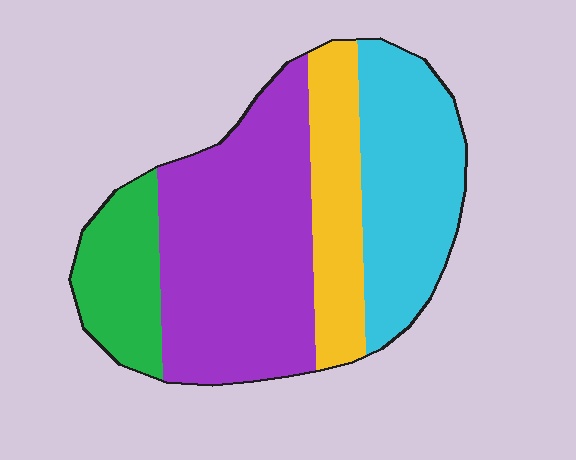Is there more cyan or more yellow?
Cyan.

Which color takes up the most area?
Purple, at roughly 40%.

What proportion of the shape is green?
Green covers roughly 15% of the shape.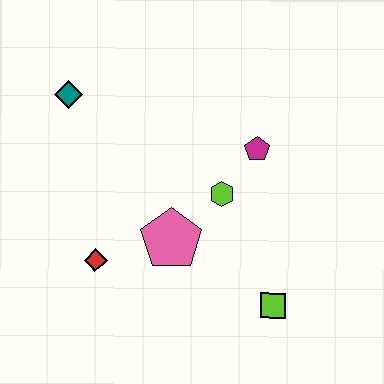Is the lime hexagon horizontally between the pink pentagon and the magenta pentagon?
Yes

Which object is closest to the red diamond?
The pink pentagon is closest to the red diamond.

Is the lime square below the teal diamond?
Yes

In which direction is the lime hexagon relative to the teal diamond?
The lime hexagon is to the right of the teal diamond.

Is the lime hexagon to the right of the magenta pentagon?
No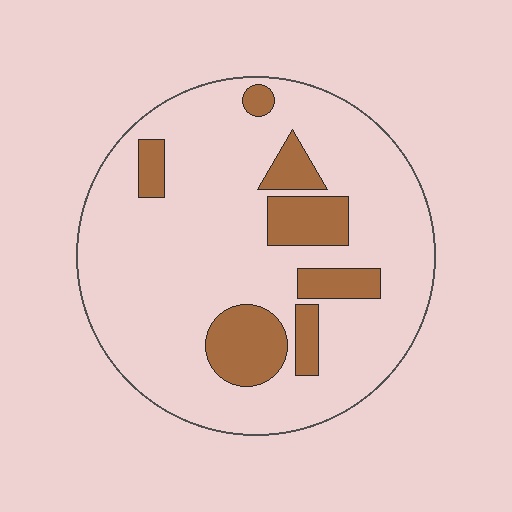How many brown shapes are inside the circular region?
7.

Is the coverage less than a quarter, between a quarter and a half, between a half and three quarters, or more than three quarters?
Less than a quarter.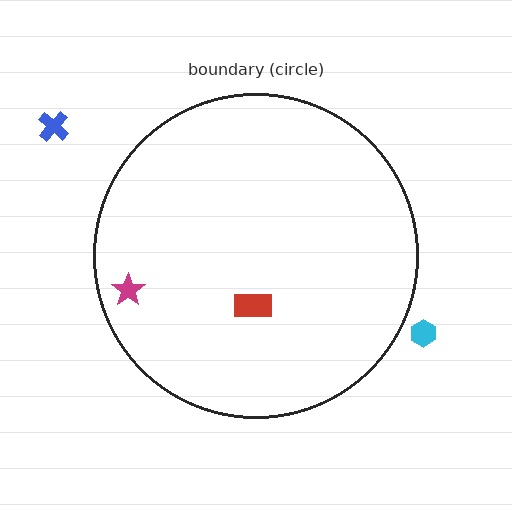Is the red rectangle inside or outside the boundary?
Inside.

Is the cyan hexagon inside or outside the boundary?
Outside.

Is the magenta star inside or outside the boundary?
Inside.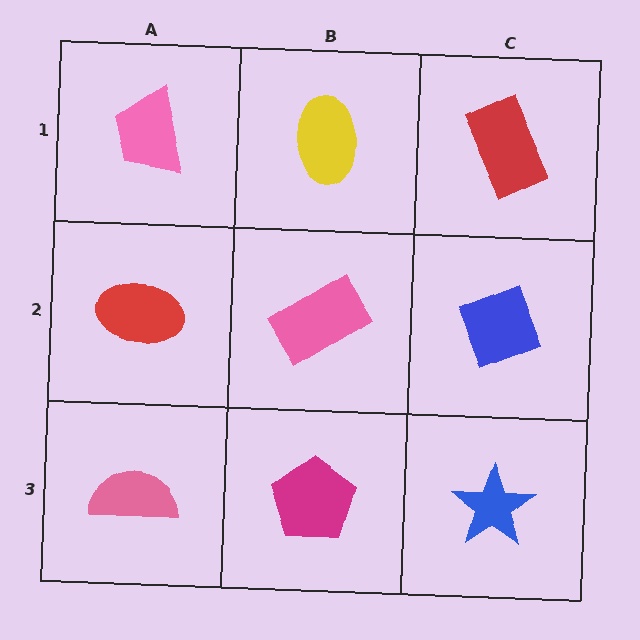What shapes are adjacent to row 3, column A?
A red ellipse (row 2, column A), a magenta pentagon (row 3, column B).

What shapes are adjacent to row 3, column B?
A pink rectangle (row 2, column B), a pink semicircle (row 3, column A), a blue star (row 3, column C).